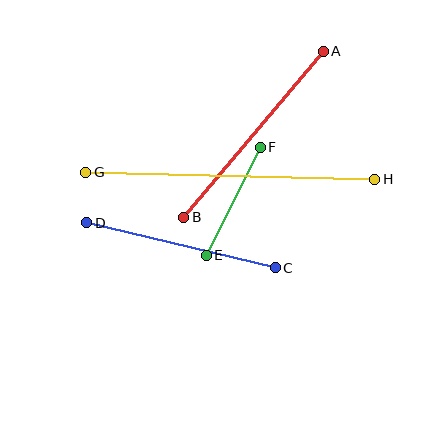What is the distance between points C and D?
The distance is approximately 194 pixels.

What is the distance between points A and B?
The distance is approximately 217 pixels.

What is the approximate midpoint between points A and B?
The midpoint is at approximately (254, 134) pixels.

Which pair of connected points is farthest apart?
Points G and H are farthest apart.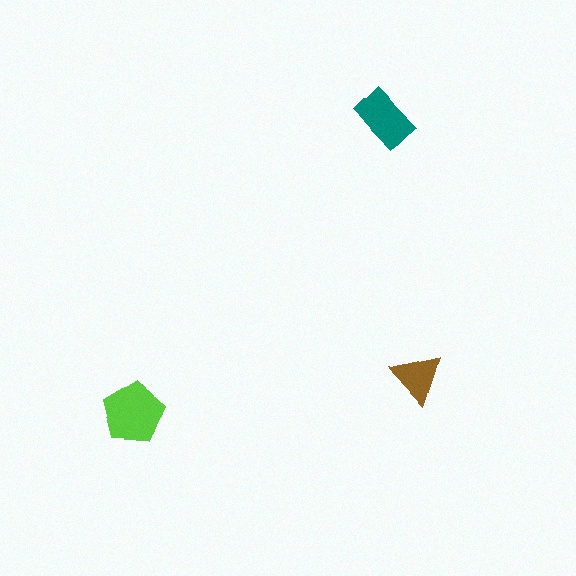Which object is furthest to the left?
The lime pentagon is leftmost.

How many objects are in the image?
There are 3 objects in the image.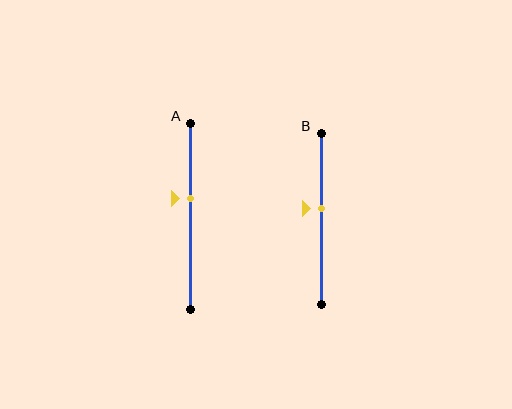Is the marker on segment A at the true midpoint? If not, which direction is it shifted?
No, the marker on segment A is shifted upward by about 10% of the segment length.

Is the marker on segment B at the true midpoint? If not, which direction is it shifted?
No, the marker on segment B is shifted upward by about 6% of the segment length.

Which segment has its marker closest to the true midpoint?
Segment B has its marker closest to the true midpoint.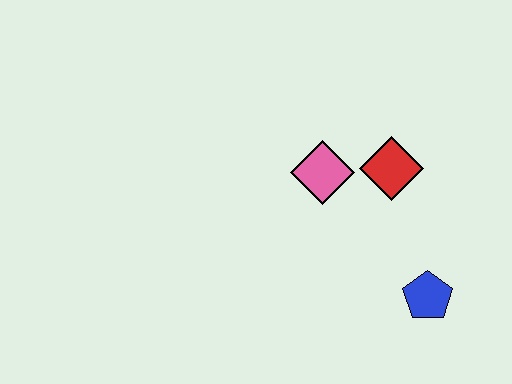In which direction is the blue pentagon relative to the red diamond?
The blue pentagon is below the red diamond.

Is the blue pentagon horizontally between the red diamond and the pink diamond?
No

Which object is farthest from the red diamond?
The blue pentagon is farthest from the red diamond.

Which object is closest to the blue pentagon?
The red diamond is closest to the blue pentagon.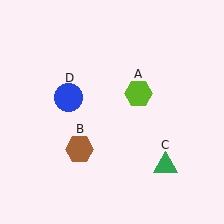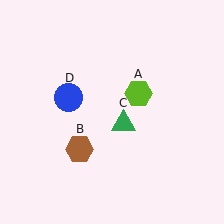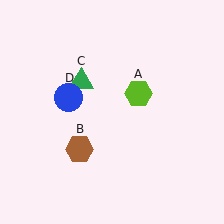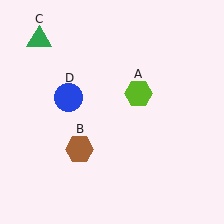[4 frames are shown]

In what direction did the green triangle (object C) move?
The green triangle (object C) moved up and to the left.